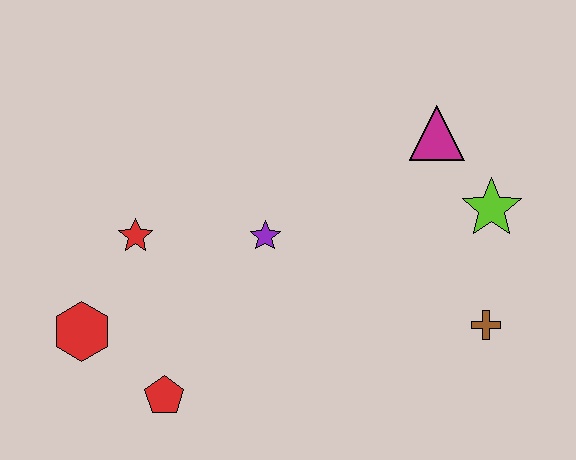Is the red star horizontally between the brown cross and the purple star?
No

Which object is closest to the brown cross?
The lime star is closest to the brown cross.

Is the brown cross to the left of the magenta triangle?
No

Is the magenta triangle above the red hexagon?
Yes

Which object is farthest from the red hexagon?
The lime star is farthest from the red hexagon.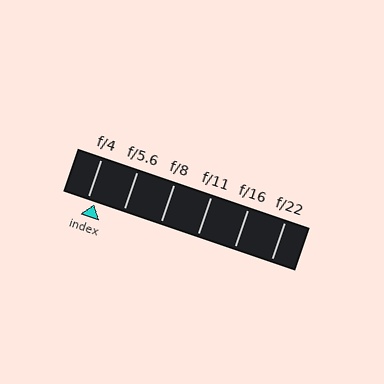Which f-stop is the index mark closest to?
The index mark is closest to f/4.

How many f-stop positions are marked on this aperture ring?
There are 6 f-stop positions marked.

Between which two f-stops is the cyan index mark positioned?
The index mark is between f/4 and f/5.6.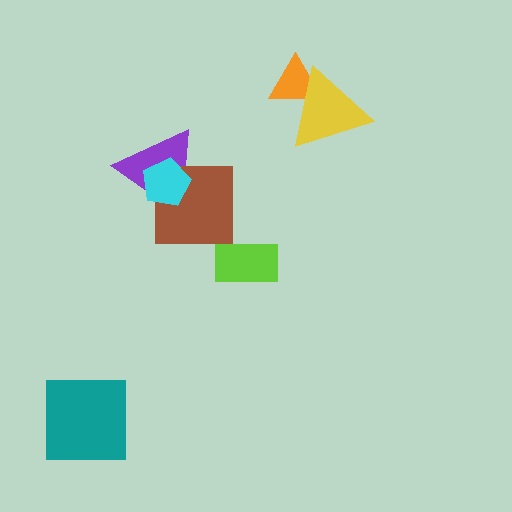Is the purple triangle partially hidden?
Yes, it is partially covered by another shape.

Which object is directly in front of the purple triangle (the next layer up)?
The brown square is directly in front of the purple triangle.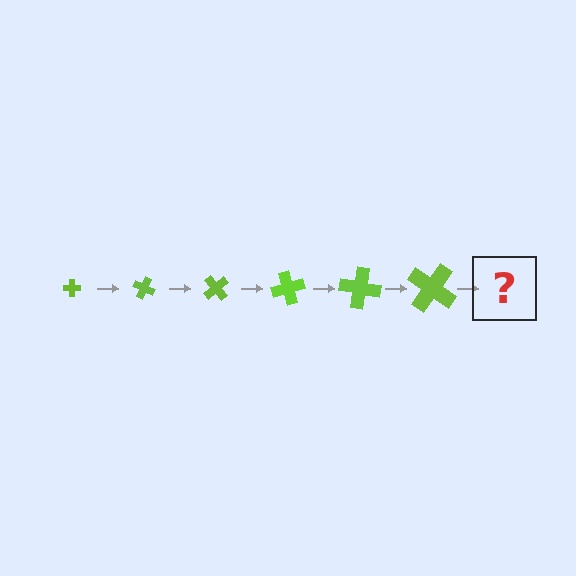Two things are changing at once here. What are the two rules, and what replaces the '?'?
The two rules are that the cross grows larger each step and it rotates 25 degrees each step. The '?' should be a cross, larger than the previous one and rotated 150 degrees from the start.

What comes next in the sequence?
The next element should be a cross, larger than the previous one and rotated 150 degrees from the start.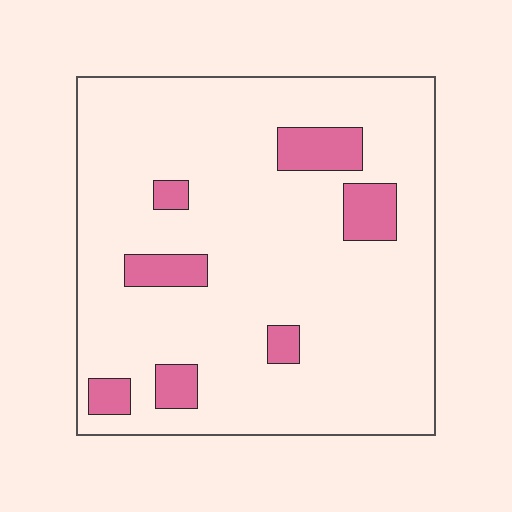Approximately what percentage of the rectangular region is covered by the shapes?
Approximately 10%.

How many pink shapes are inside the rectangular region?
7.